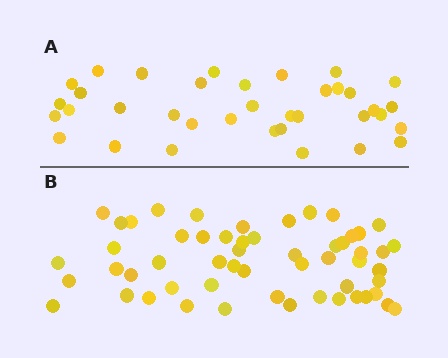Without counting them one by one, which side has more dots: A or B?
Region B (the bottom region) has more dots.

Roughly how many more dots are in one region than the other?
Region B has approximately 20 more dots than region A.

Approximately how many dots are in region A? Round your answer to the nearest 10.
About 40 dots. (The exact count is 36, which rounds to 40.)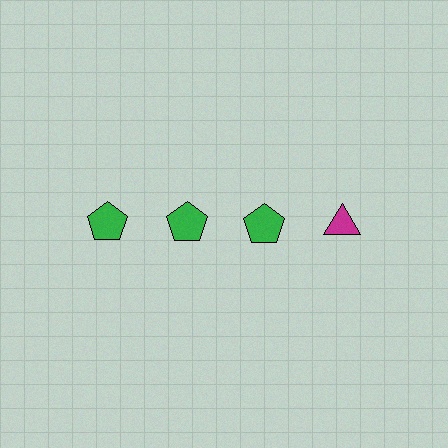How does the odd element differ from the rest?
It differs in both color (magenta instead of green) and shape (triangle instead of pentagon).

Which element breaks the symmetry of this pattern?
The magenta triangle in the top row, second from right column breaks the symmetry. All other shapes are green pentagons.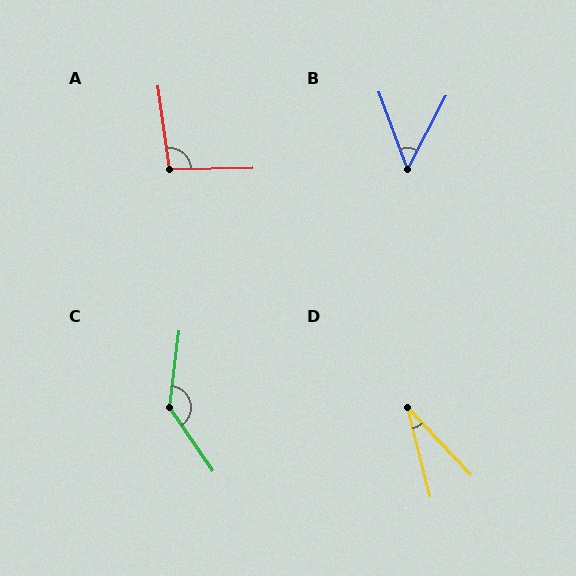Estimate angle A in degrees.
Approximately 97 degrees.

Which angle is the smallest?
D, at approximately 29 degrees.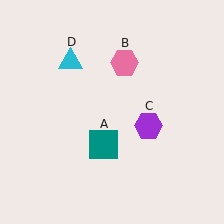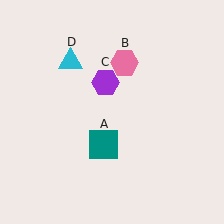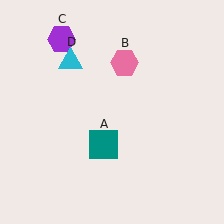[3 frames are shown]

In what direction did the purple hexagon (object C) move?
The purple hexagon (object C) moved up and to the left.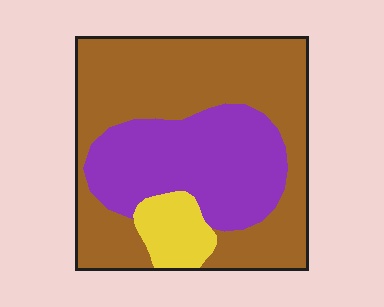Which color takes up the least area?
Yellow, at roughly 10%.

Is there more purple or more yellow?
Purple.